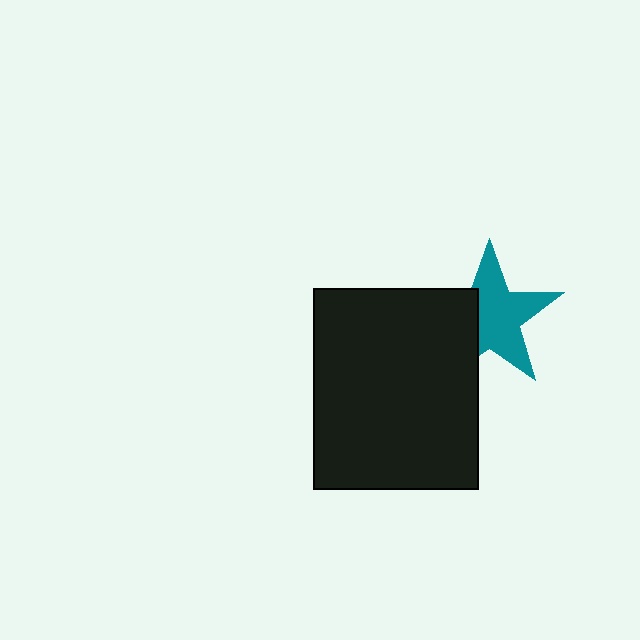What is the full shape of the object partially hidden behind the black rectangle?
The partially hidden object is a teal star.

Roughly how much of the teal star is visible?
About half of it is visible (roughly 65%).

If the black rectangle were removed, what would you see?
You would see the complete teal star.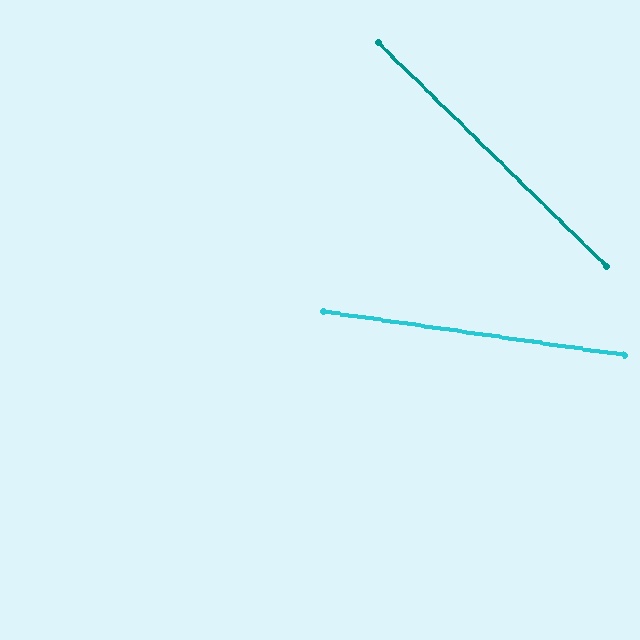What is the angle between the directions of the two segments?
Approximately 36 degrees.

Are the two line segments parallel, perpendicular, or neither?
Neither parallel nor perpendicular — they differ by about 36°.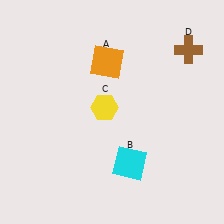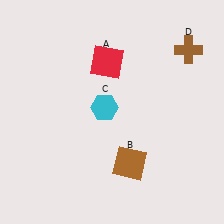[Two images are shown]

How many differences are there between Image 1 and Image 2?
There are 3 differences between the two images.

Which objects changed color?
A changed from orange to red. B changed from cyan to brown. C changed from yellow to cyan.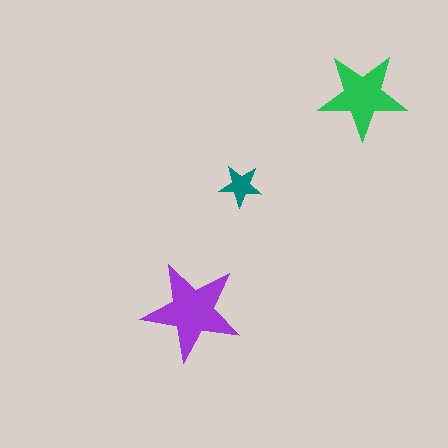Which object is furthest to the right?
The green star is rightmost.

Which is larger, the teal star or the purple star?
The purple one.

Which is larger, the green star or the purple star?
The purple one.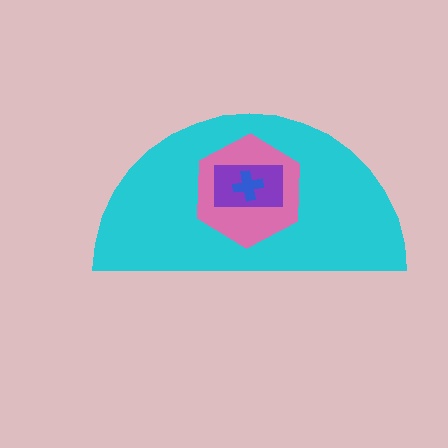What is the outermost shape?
The cyan semicircle.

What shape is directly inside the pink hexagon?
The purple rectangle.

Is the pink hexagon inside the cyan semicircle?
Yes.